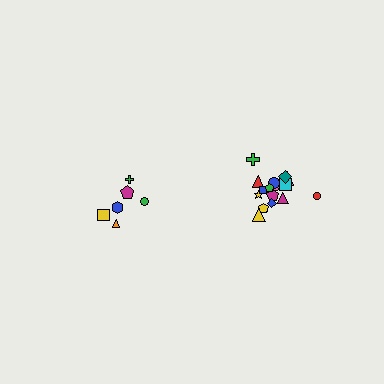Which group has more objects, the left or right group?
The right group.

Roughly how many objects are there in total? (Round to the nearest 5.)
Roughly 25 objects in total.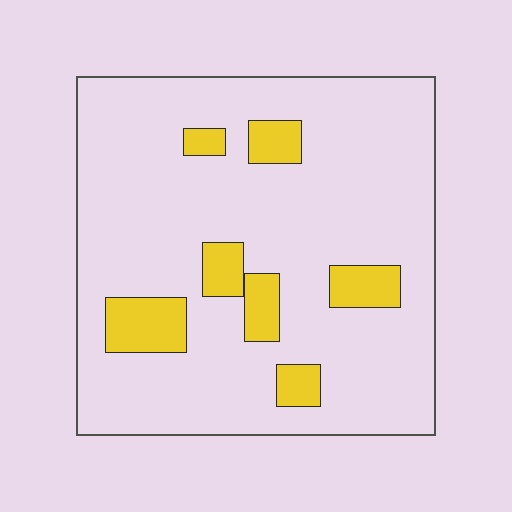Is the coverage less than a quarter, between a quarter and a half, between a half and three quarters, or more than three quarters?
Less than a quarter.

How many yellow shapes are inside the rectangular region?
7.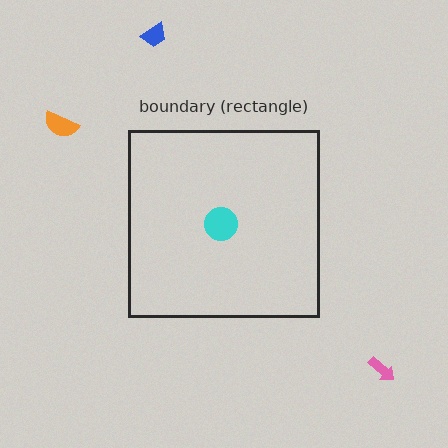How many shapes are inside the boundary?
1 inside, 3 outside.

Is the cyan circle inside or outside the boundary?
Inside.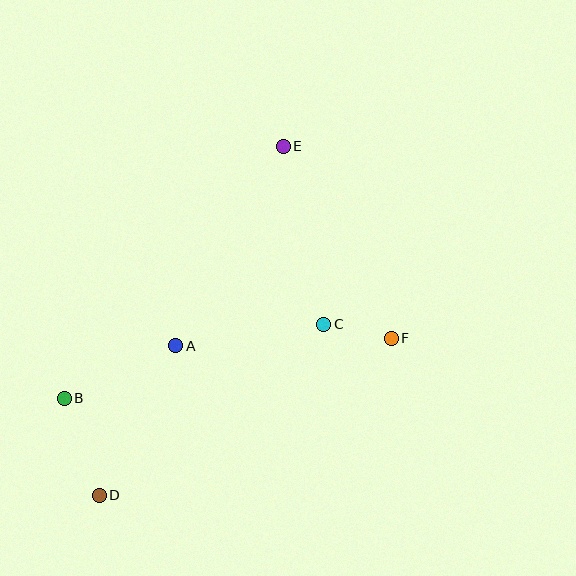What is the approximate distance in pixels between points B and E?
The distance between B and E is approximately 334 pixels.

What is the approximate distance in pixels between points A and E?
The distance between A and E is approximately 227 pixels.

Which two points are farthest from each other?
Points D and E are farthest from each other.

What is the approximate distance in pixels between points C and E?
The distance between C and E is approximately 183 pixels.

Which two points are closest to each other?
Points C and F are closest to each other.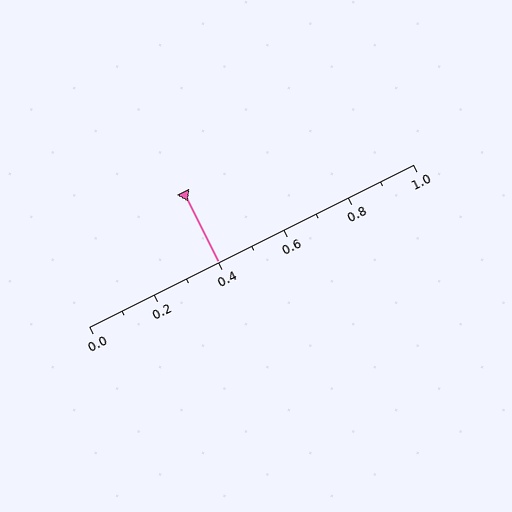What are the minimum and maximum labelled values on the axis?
The axis runs from 0.0 to 1.0.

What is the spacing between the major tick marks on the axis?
The major ticks are spaced 0.2 apart.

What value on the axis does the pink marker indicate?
The marker indicates approximately 0.4.